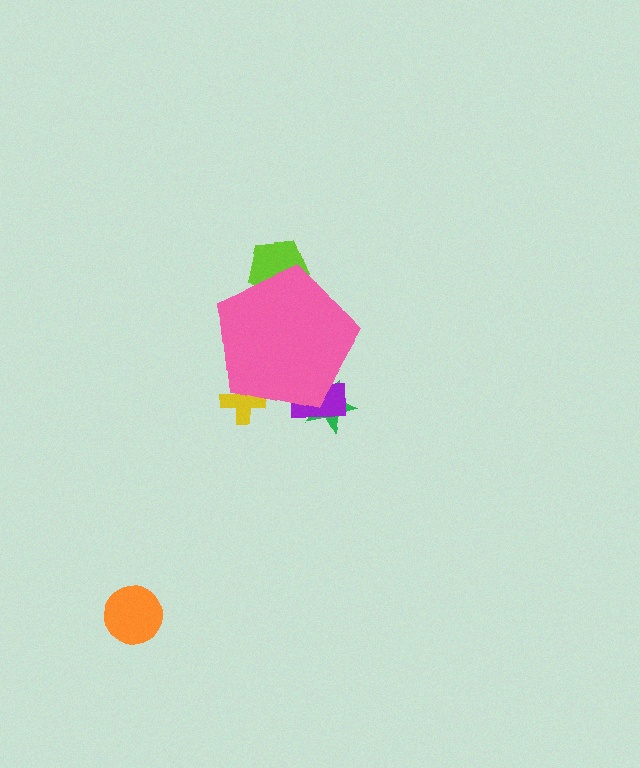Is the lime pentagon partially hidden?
Yes, the lime pentagon is partially hidden behind the pink pentagon.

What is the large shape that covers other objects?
A pink pentagon.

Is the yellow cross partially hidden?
Yes, the yellow cross is partially hidden behind the pink pentagon.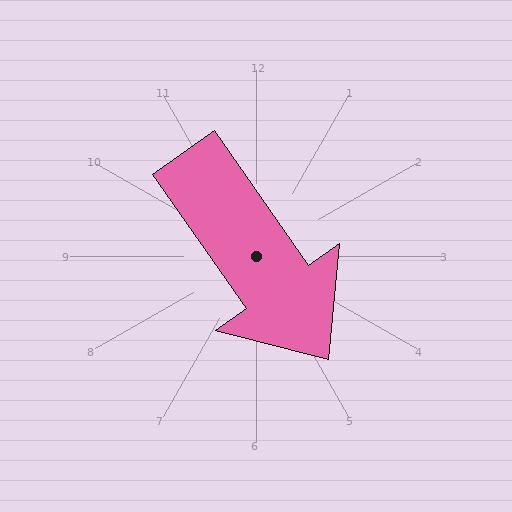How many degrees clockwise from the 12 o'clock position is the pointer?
Approximately 145 degrees.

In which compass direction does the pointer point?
Southeast.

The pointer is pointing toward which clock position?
Roughly 5 o'clock.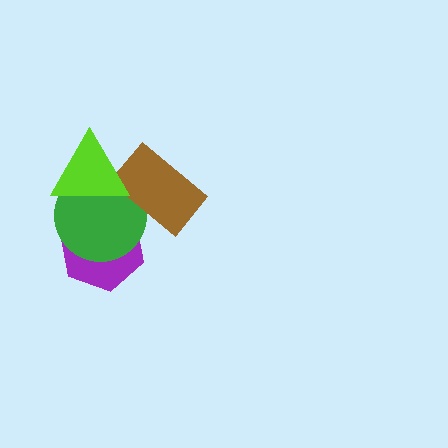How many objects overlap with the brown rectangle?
2 objects overlap with the brown rectangle.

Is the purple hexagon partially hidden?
Yes, it is partially covered by another shape.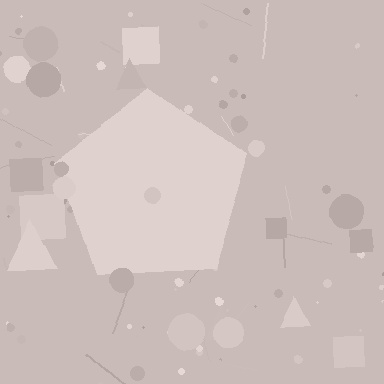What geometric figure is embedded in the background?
A pentagon is embedded in the background.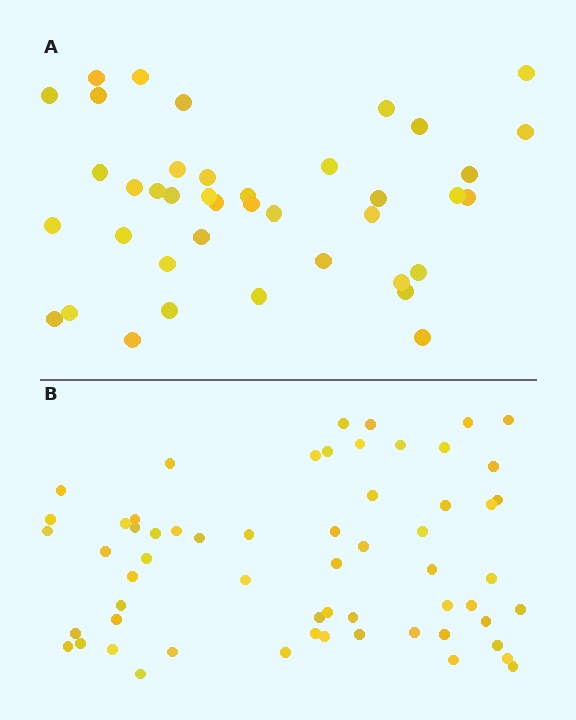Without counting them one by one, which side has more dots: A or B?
Region B (the bottom region) has more dots.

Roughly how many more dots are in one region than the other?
Region B has approximately 20 more dots than region A.